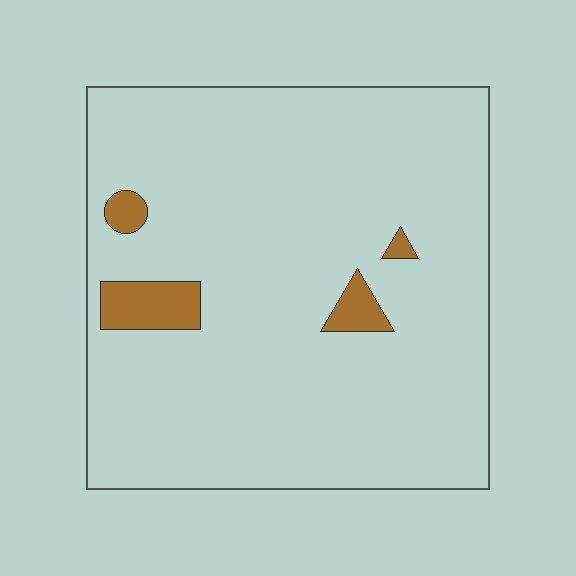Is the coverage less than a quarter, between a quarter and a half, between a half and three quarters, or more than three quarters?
Less than a quarter.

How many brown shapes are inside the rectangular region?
4.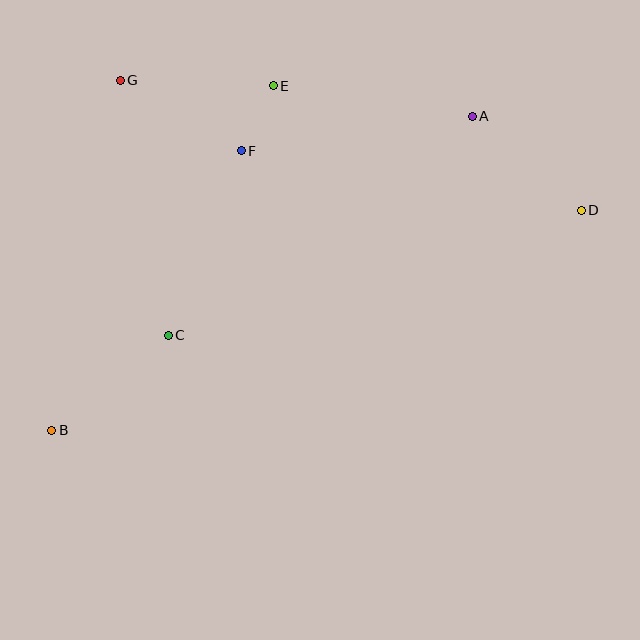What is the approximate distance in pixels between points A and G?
The distance between A and G is approximately 354 pixels.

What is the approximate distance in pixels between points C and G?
The distance between C and G is approximately 260 pixels.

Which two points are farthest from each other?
Points B and D are farthest from each other.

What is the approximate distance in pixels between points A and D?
The distance between A and D is approximately 144 pixels.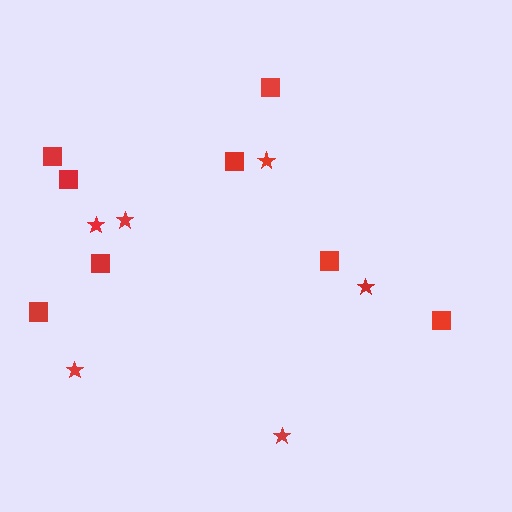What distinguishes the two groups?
There are 2 groups: one group of stars (6) and one group of squares (8).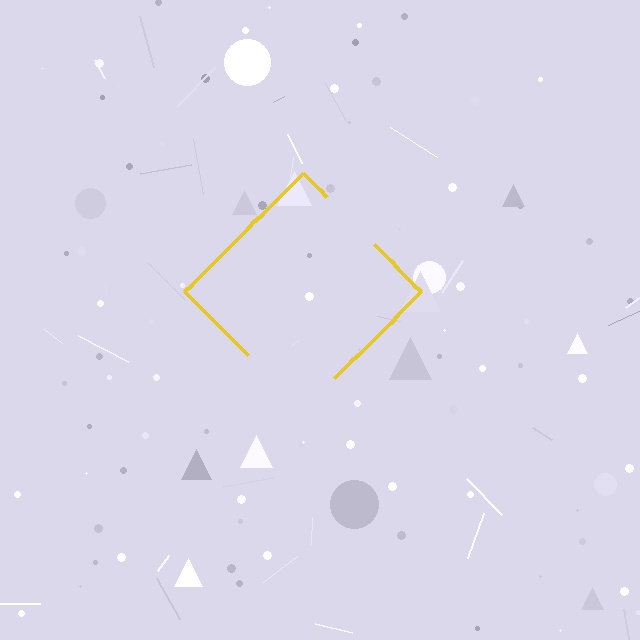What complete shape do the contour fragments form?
The contour fragments form a diamond.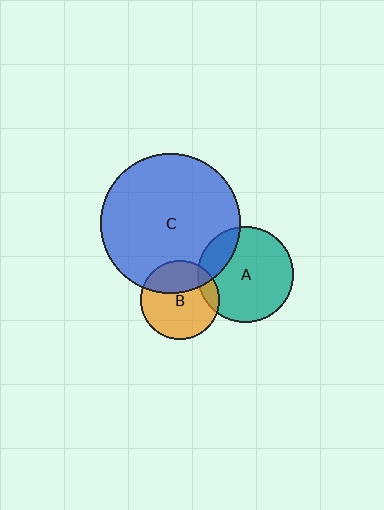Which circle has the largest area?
Circle C (blue).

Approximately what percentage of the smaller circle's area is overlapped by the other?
Approximately 30%.